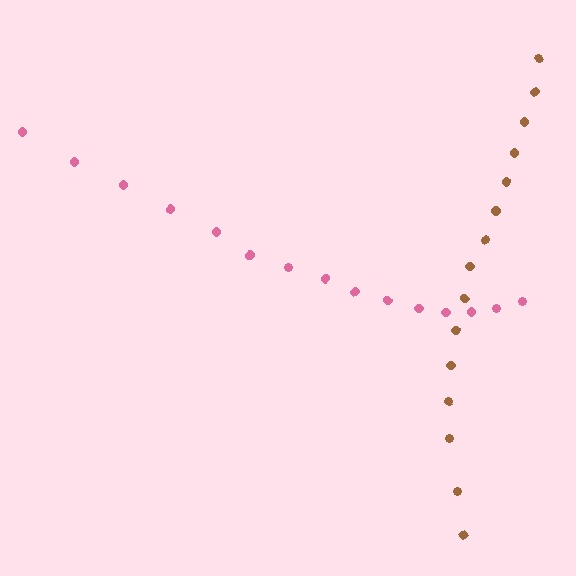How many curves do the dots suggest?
There are 2 distinct paths.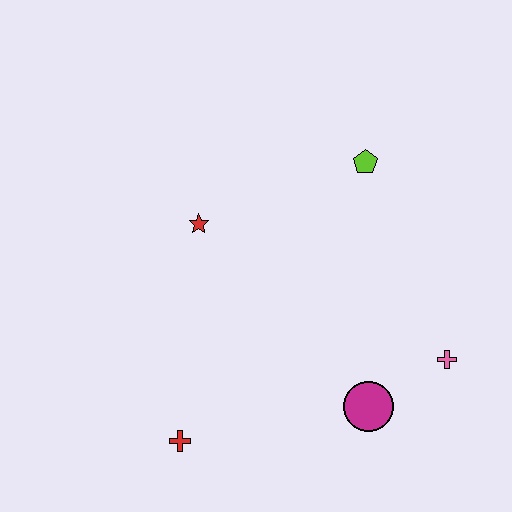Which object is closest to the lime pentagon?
The red star is closest to the lime pentagon.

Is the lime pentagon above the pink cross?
Yes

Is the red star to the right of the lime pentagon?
No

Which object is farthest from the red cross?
The lime pentagon is farthest from the red cross.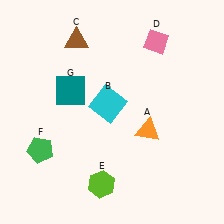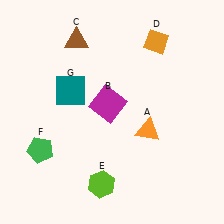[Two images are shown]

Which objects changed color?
B changed from cyan to magenta. D changed from pink to orange.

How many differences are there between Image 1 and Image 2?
There are 2 differences between the two images.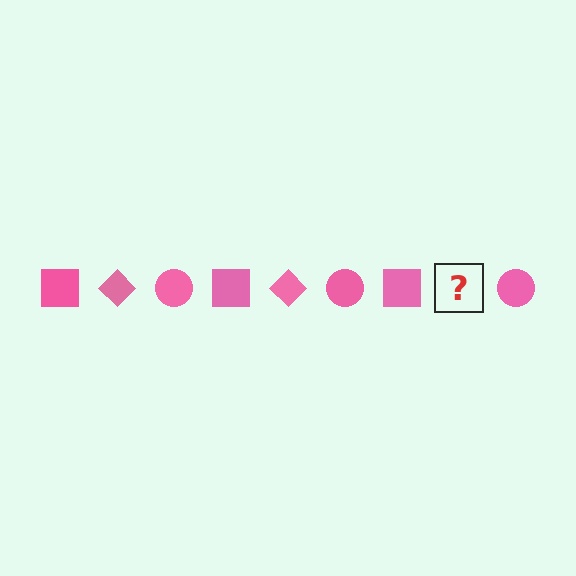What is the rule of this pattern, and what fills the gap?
The rule is that the pattern cycles through square, diamond, circle shapes in pink. The gap should be filled with a pink diamond.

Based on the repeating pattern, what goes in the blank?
The blank should be a pink diamond.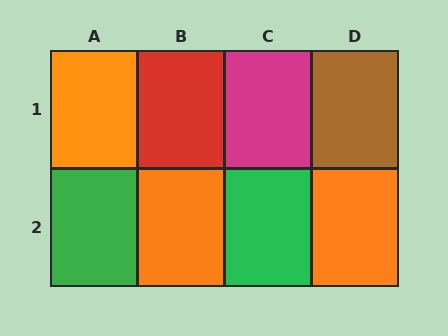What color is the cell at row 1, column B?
Red.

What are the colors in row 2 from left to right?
Green, orange, green, orange.